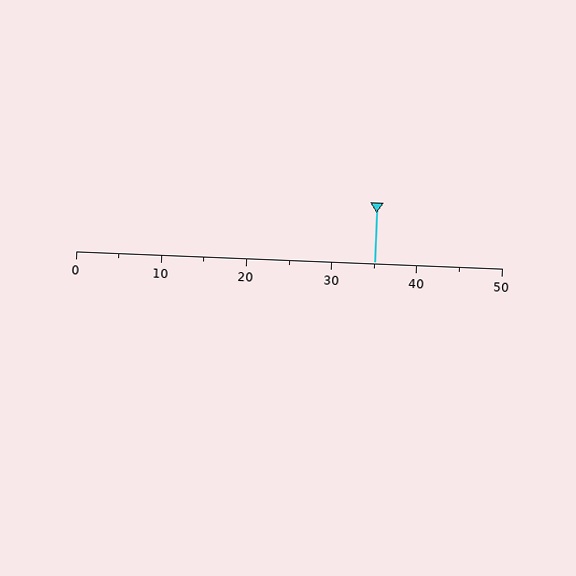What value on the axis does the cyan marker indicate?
The marker indicates approximately 35.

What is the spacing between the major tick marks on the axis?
The major ticks are spaced 10 apart.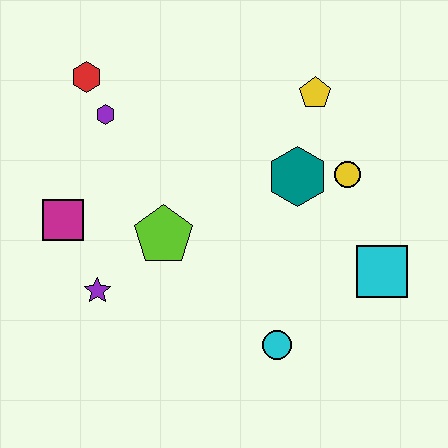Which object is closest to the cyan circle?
The cyan square is closest to the cyan circle.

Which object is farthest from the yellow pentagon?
The purple star is farthest from the yellow pentagon.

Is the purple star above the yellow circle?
No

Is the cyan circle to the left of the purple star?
No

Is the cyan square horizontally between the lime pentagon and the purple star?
No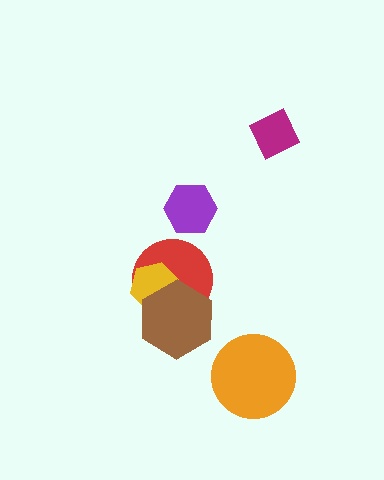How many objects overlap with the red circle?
2 objects overlap with the red circle.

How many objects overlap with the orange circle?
0 objects overlap with the orange circle.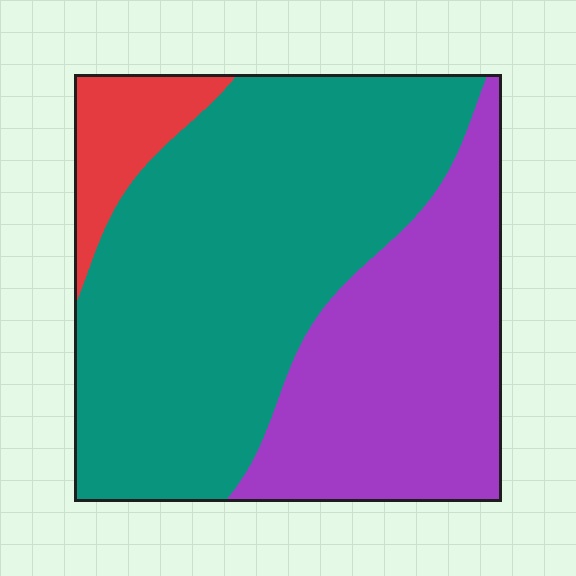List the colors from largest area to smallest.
From largest to smallest: teal, purple, red.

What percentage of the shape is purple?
Purple covers 34% of the shape.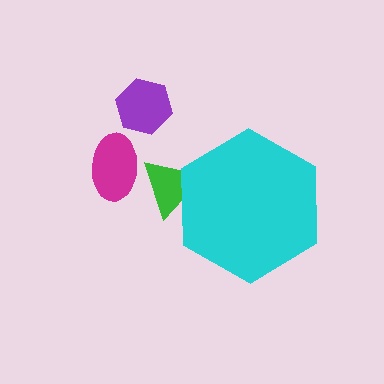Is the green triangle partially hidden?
Yes, the green triangle is partially hidden behind the cyan hexagon.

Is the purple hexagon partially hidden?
No, the purple hexagon is fully visible.